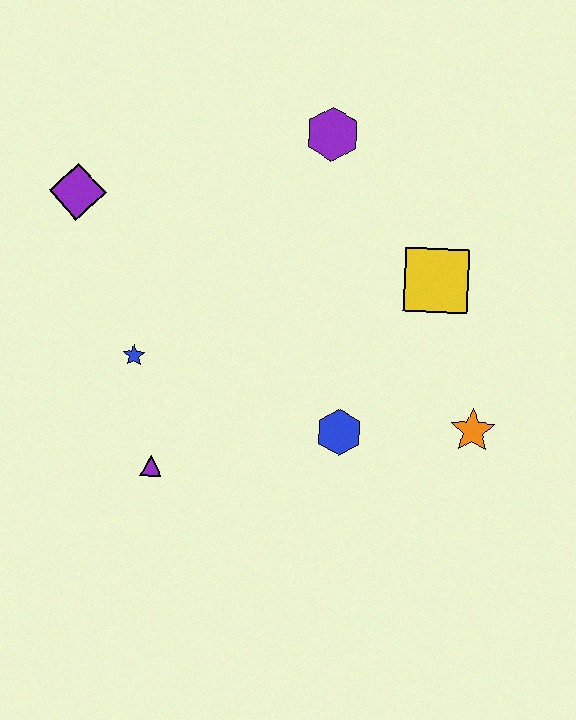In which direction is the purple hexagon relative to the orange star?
The purple hexagon is above the orange star.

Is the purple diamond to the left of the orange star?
Yes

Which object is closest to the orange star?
The blue hexagon is closest to the orange star.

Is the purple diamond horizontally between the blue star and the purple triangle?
No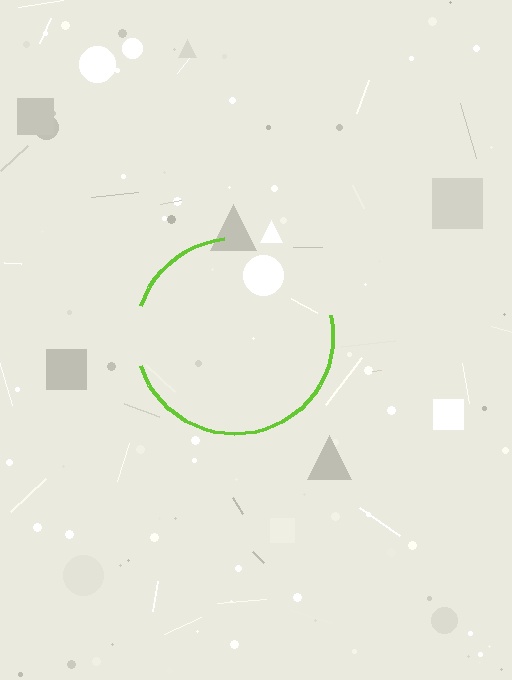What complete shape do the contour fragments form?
The contour fragments form a circle.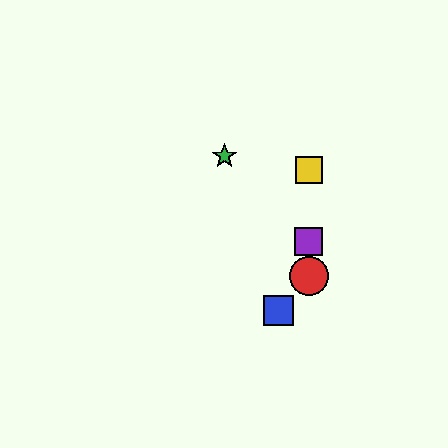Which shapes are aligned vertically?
The red circle, the yellow square, the purple square are aligned vertically.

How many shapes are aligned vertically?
3 shapes (the red circle, the yellow square, the purple square) are aligned vertically.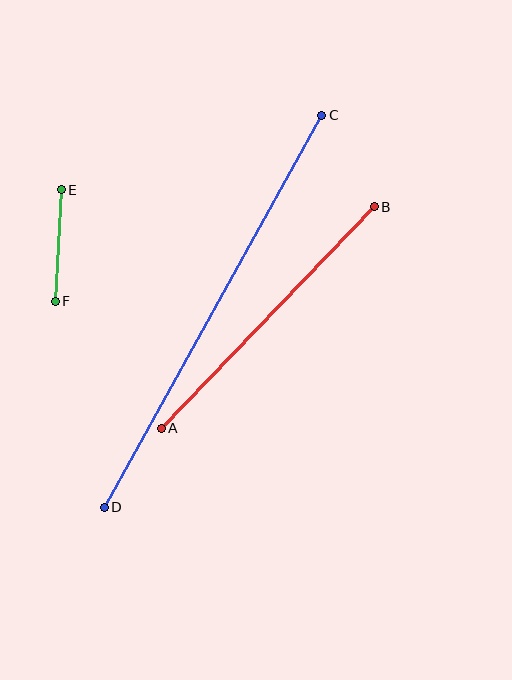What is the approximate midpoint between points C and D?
The midpoint is at approximately (213, 311) pixels.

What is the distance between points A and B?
The distance is approximately 307 pixels.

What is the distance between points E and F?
The distance is approximately 111 pixels.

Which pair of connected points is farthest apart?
Points C and D are farthest apart.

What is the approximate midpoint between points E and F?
The midpoint is at approximately (58, 246) pixels.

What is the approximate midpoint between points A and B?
The midpoint is at approximately (268, 318) pixels.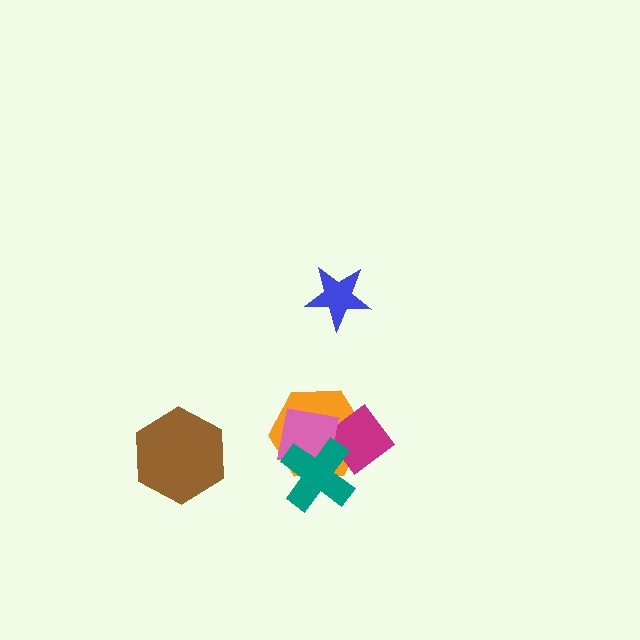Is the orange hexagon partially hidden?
Yes, it is partially covered by another shape.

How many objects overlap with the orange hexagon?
3 objects overlap with the orange hexagon.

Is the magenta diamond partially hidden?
Yes, it is partially covered by another shape.